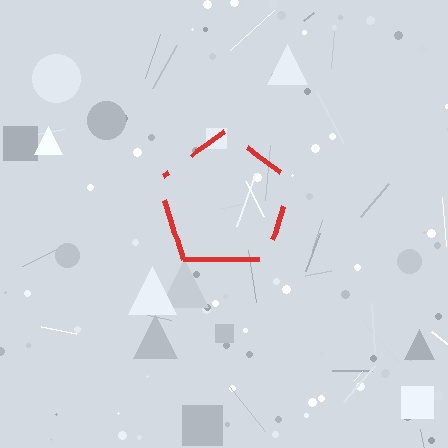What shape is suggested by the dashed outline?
The dashed outline suggests a pentagon.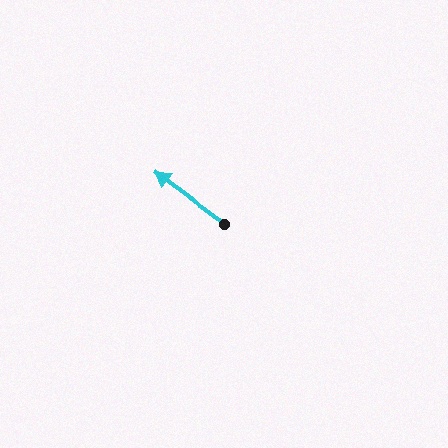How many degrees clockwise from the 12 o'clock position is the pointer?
Approximately 306 degrees.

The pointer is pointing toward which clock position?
Roughly 10 o'clock.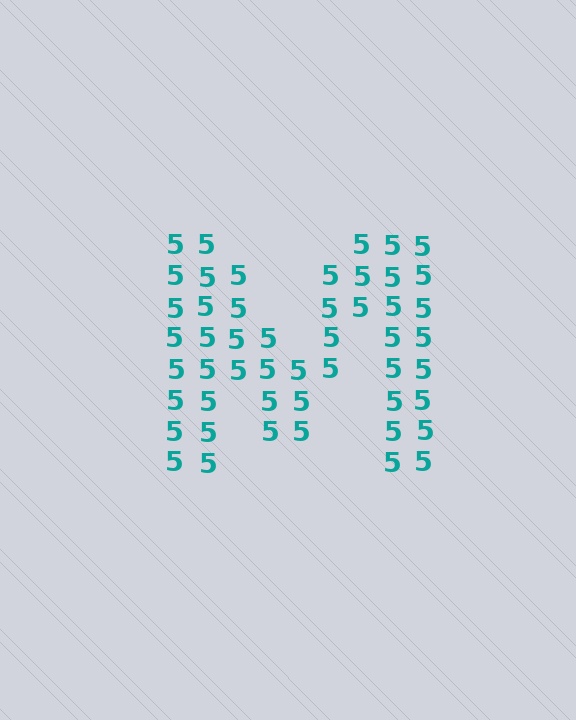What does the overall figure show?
The overall figure shows the letter M.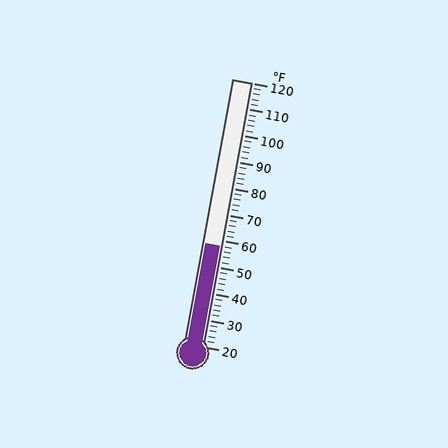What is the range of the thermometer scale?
The thermometer scale ranges from 20°F to 120°F.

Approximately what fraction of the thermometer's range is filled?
The thermometer is filled to approximately 40% of its range.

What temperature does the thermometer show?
The thermometer shows approximately 58°F.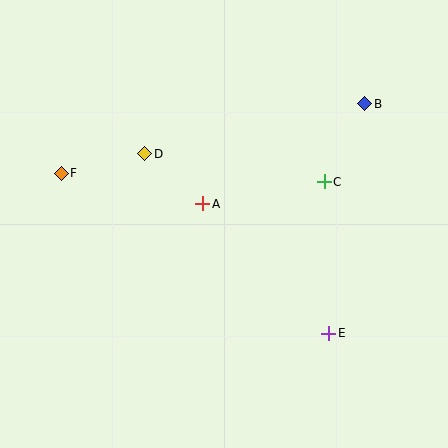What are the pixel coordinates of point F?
Point F is at (61, 173).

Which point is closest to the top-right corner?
Point B is closest to the top-right corner.